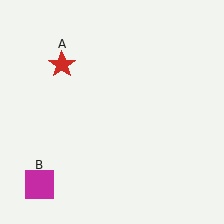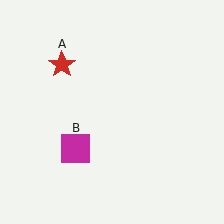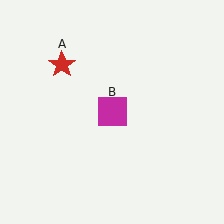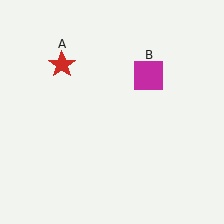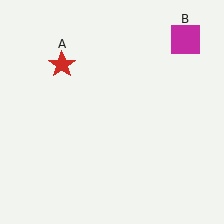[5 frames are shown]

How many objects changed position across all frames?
1 object changed position: magenta square (object B).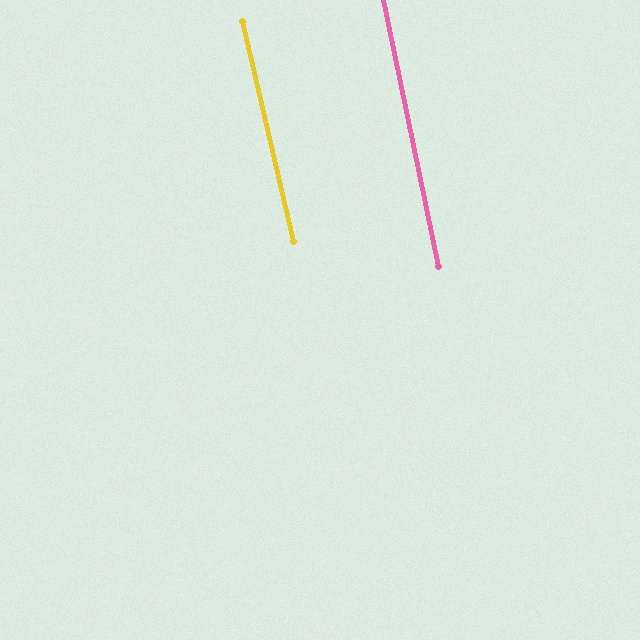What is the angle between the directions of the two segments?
Approximately 2 degrees.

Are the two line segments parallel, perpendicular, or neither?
Parallel — their directions differ by only 1.5°.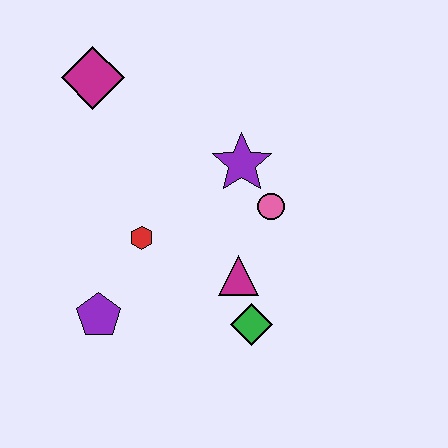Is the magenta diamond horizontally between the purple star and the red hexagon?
No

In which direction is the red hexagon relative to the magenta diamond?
The red hexagon is below the magenta diamond.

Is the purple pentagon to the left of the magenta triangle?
Yes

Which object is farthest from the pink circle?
The magenta diamond is farthest from the pink circle.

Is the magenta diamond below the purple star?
No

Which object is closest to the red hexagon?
The purple pentagon is closest to the red hexagon.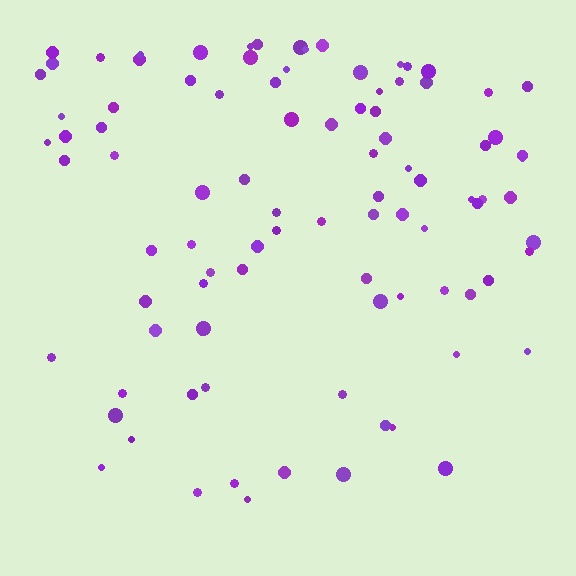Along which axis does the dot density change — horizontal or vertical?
Vertical.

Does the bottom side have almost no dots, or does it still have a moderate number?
Still a moderate number, just noticeably fewer than the top.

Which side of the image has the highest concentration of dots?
The top.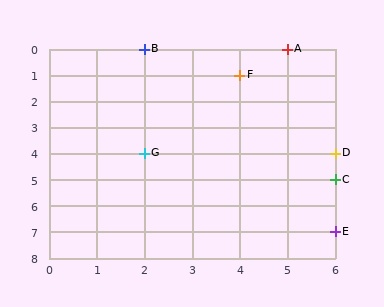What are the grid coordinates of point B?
Point B is at grid coordinates (2, 0).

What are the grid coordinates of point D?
Point D is at grid coordinates (6, 4).